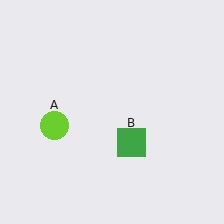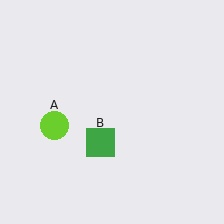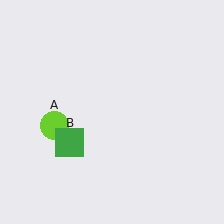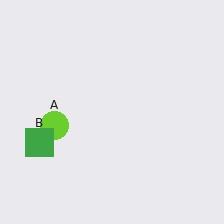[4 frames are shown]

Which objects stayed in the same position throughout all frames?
Lime circle (object A) remained stationary.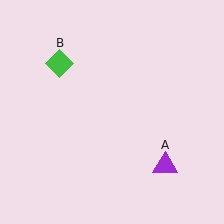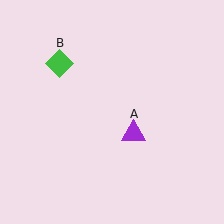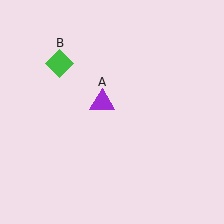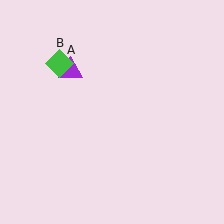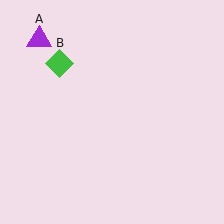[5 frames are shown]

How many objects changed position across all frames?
1 object changed position: purple triangle (object A).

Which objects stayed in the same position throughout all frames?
Green diamond (object B) remained stationary.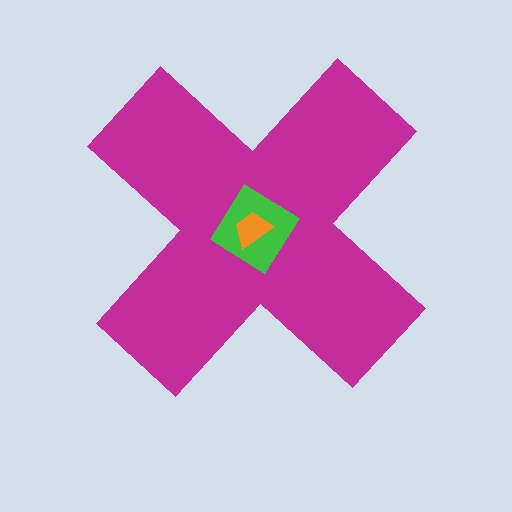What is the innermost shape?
The orange trapezoid.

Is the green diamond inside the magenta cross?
Yes.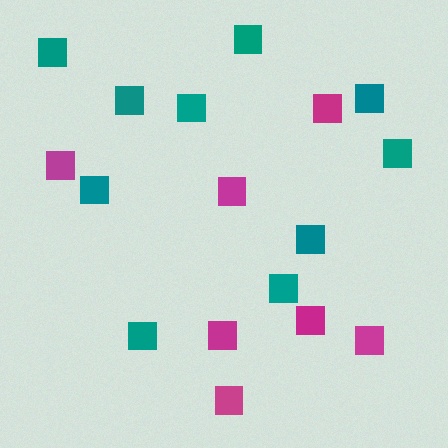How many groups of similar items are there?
There are 2 groups: one group of magenta squares (7) and one group of teal squares (10).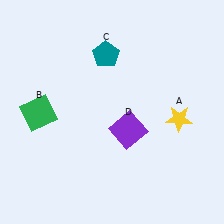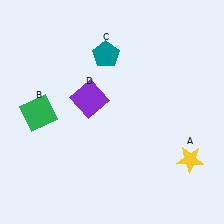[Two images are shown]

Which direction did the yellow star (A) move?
The yellow star (A) moved down.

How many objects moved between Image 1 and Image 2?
2 objects moved between the two images.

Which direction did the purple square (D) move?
The purple square (D) moved left.